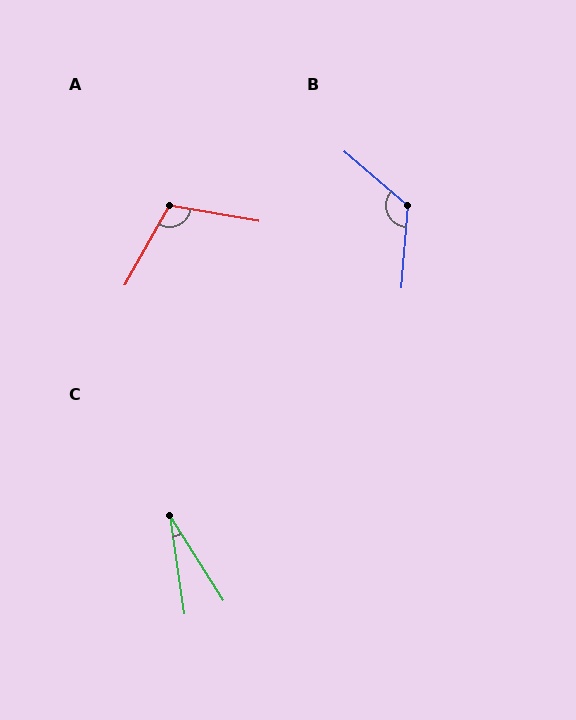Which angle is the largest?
B, at approximately 126 degrees.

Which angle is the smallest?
C, at approximately 24 degrees.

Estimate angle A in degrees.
Approximately 110 degrees.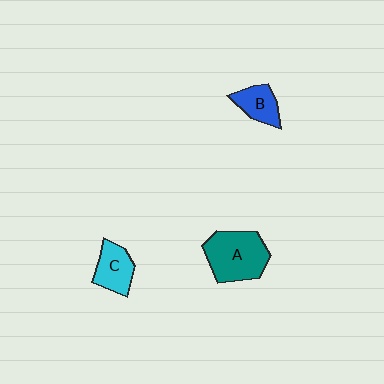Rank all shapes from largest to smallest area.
From largest to smallest: A (teal), C (cyan), B (blue).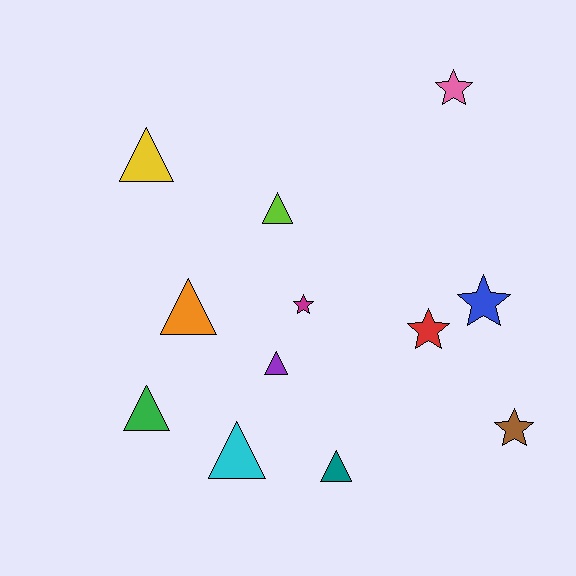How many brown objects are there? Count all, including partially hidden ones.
There is 1 brown object.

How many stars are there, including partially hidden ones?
There are 5 stars.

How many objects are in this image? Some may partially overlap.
There are 12 objects.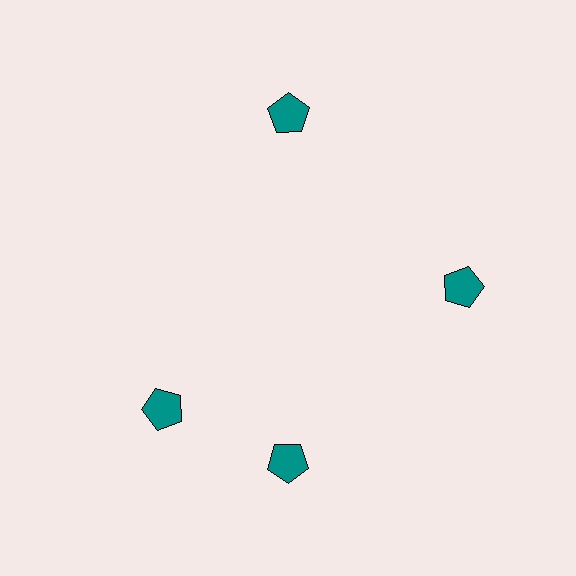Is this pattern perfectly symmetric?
No. The 4 teal pentagons are arranged in a ring, but one element near the 9 o'clock position is rotated out of alignment along the ring, breaking the 4-fold rotational symmetry.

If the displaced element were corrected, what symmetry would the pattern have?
It would have 4-fold rotational symmetry — the pattern would map onto itself every 90 degrees.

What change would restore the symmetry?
The symmetry would be restored by rotating it back into even spacing with its neighbors so that all 4 pentagons sit at equal angles and equal distance from the center.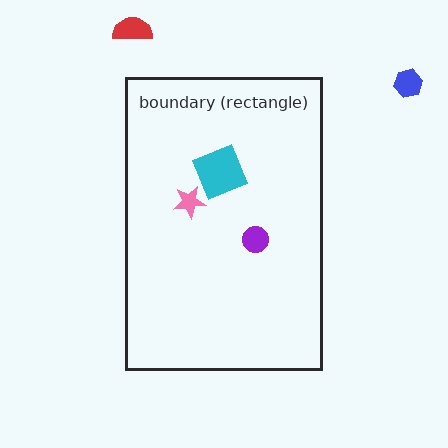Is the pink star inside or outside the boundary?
Inside.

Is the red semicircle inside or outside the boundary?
Outside.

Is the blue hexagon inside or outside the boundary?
Outside.